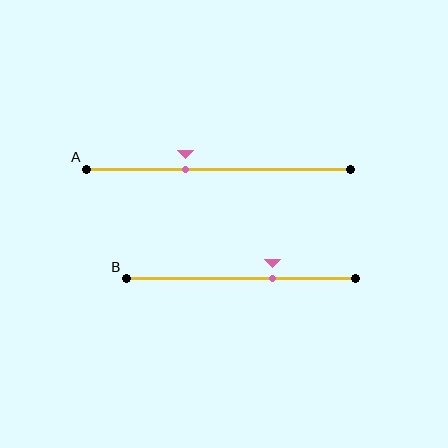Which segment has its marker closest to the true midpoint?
Segment A has its marker closest to the true midpoint.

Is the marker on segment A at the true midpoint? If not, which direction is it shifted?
No, the marker on segment A is shifted to the left by about 13% of the segment length.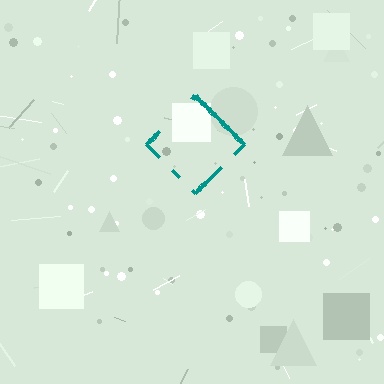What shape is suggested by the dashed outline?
The dashed outline suggests a diamond.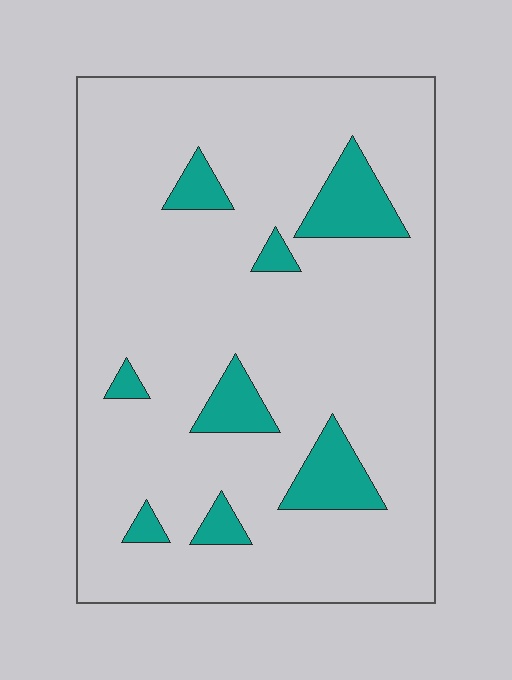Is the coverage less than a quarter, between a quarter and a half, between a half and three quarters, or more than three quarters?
Less than a quarter.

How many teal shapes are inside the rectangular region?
8.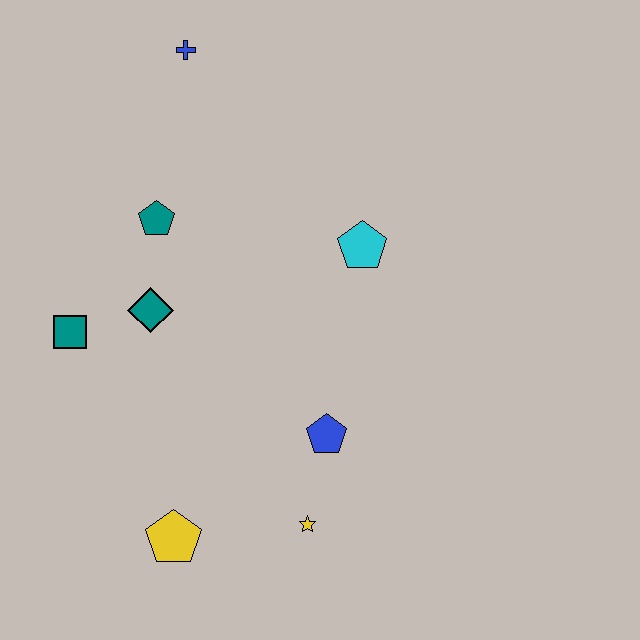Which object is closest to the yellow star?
The blue pentagon is closest to the yellow star.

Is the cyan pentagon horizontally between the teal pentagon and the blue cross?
No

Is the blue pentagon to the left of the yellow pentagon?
No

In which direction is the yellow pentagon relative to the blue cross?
The yellow pentagon is below the blue cross.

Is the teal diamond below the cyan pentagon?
Yes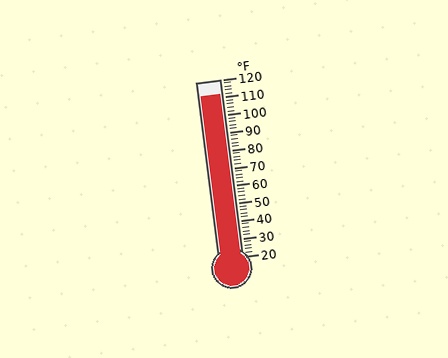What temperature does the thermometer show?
The thermometer shows approximately 112°F.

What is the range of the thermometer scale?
The thermometer scale ranges from 20°F to 120°F.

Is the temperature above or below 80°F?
The temperature is above 80°F.